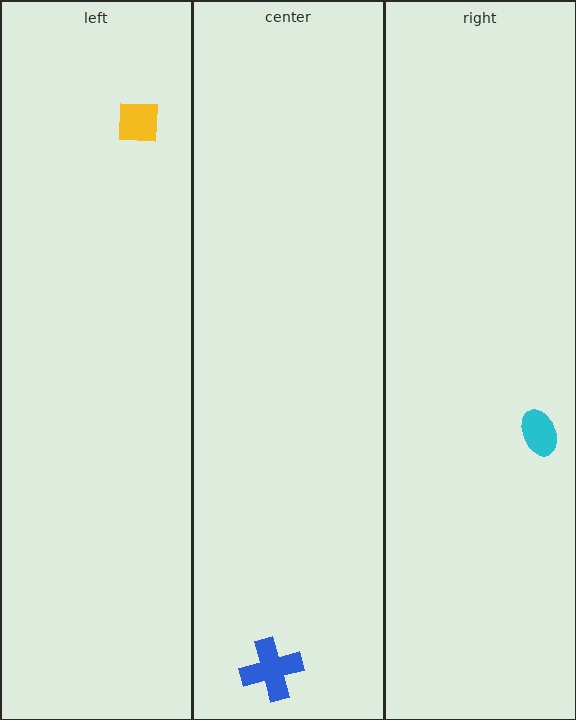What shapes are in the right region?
The cyan ellipse.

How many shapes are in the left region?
1.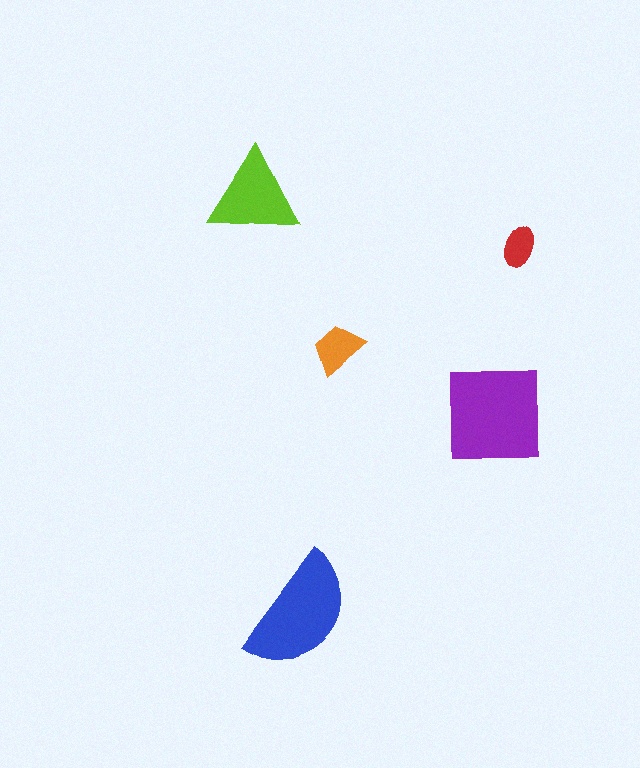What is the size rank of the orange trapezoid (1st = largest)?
4th.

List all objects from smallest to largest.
The red ellipse, the orange trapezoid, the lime triangle, the blue semicircle, the purple square.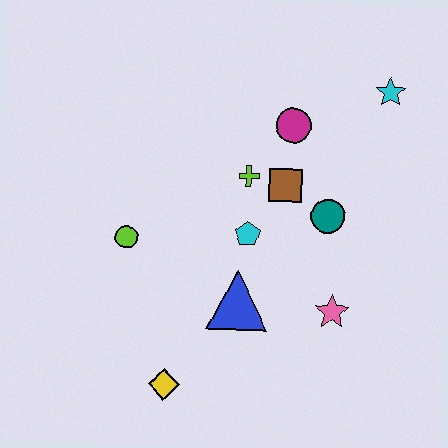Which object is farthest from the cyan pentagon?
The cyan star is farthest from the cyan pentagon.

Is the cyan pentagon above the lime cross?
No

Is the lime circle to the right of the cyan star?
No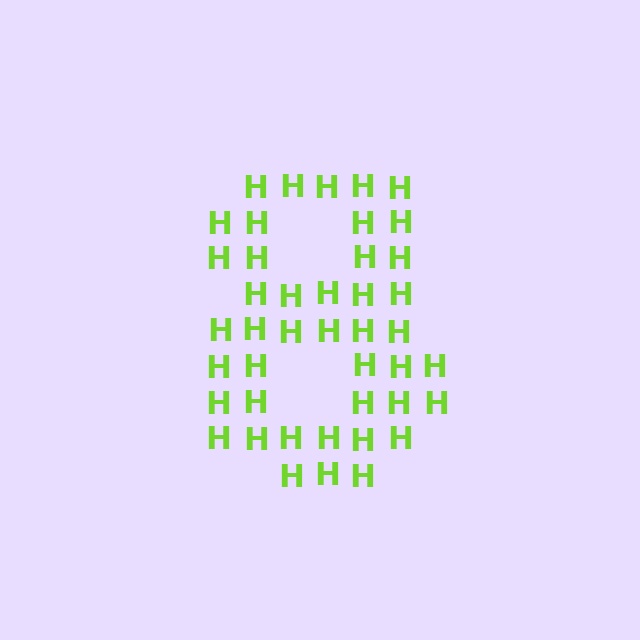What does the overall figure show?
The overall figure shows the digit 8.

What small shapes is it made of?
It is made of small letter H's.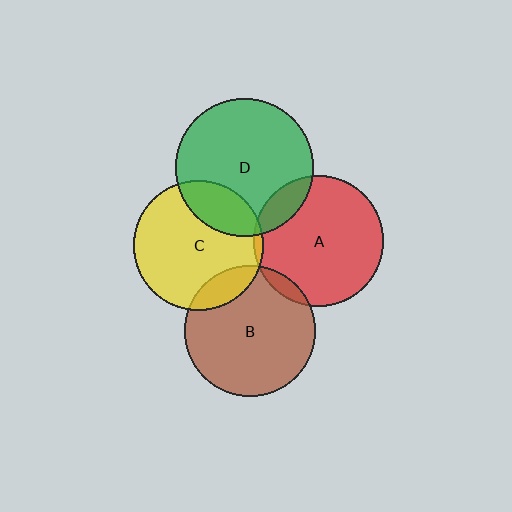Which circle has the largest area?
Circle D (green).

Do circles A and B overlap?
Yes.